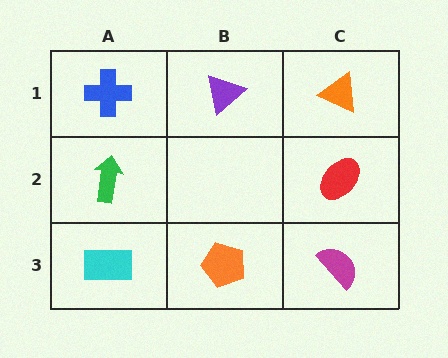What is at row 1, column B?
A purple triangle.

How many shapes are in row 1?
3 shapes.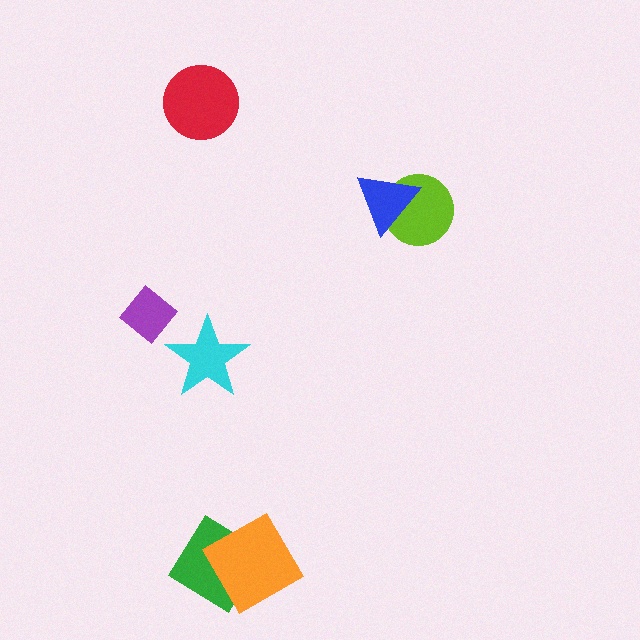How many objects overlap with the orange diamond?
1 object overlaps with the orange diamond.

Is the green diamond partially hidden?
Yes, it is partially covered by another shape.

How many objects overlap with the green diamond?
1 object overlaps with the green diamond.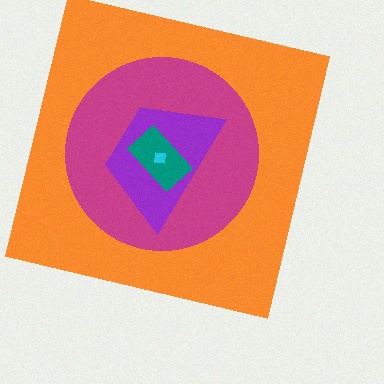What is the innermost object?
The cyan square.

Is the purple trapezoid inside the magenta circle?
Yes.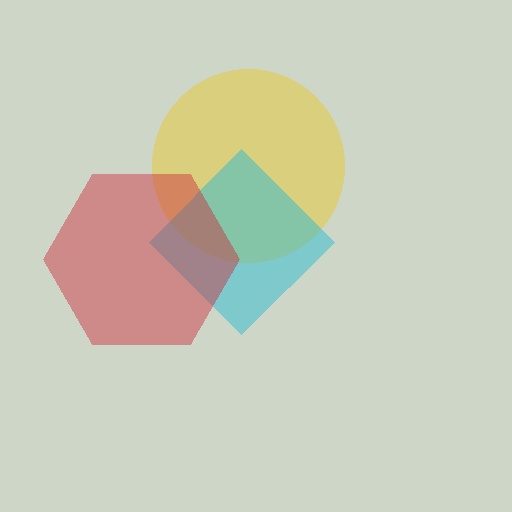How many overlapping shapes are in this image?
There are 3 overlapping shapes in the image.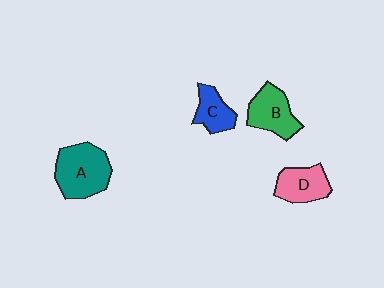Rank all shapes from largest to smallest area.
From largest to smallest: A (teal), B (green), D (pink), C (blue).